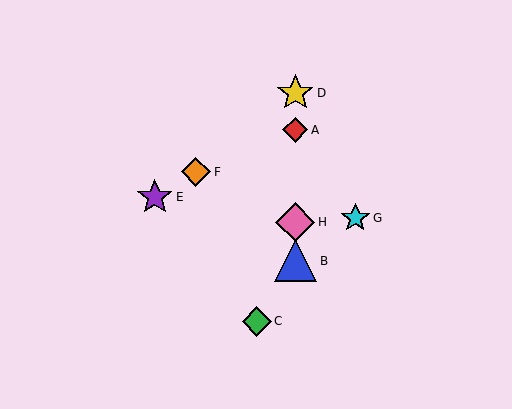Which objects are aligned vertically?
Objects A, B, D, H are aligned vertically.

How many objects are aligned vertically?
4 objects (A, B, D, H) are aligned vertically.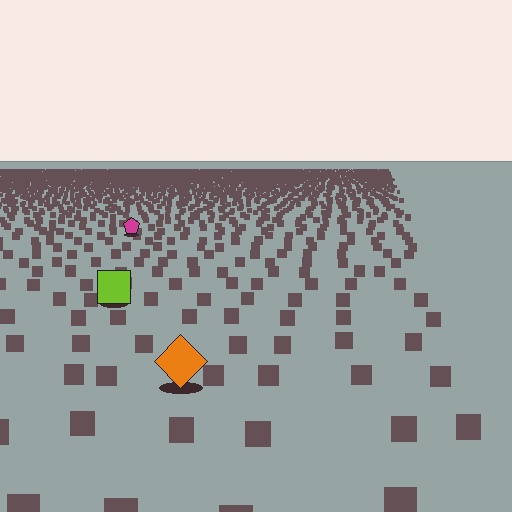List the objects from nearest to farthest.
From nearest to farthest: the orange diamond, the lime square, the magenta pentagon.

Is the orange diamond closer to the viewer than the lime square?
Yes. The orange diamond is closer — you can tell from the texture gradient: the ground texture is coarser near it.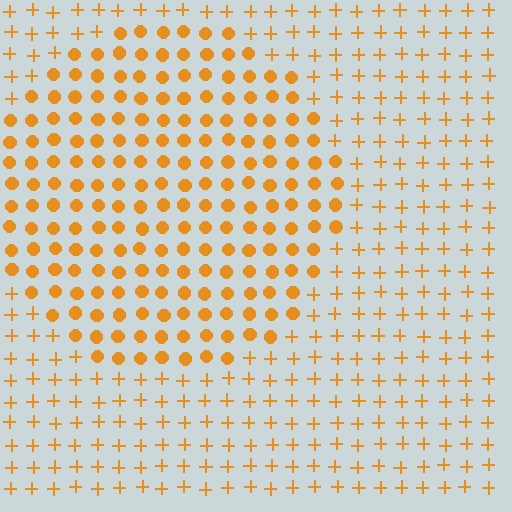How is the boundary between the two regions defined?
The boundary is defined by a change in element shape: circles inside vs. plus signs outside. All elements share the same color and spacing.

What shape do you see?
I see a circle.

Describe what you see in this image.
The image is filled with small orange elements arranged in a uniform grid. A circle-shaped region contains circles, while the surrounding area contains plus signs. The boundary is defined purely by the change in element shape.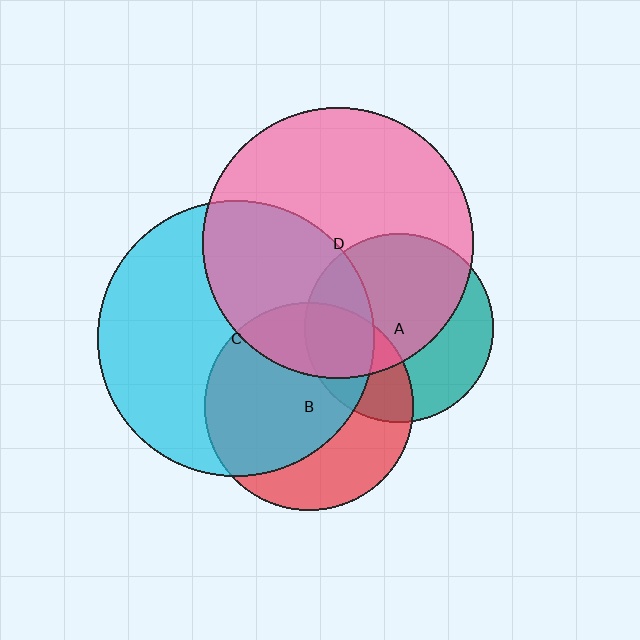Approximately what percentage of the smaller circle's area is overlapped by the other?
Approximately 30%.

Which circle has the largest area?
Circle C (cyan).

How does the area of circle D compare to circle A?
Approximately 2.0 times.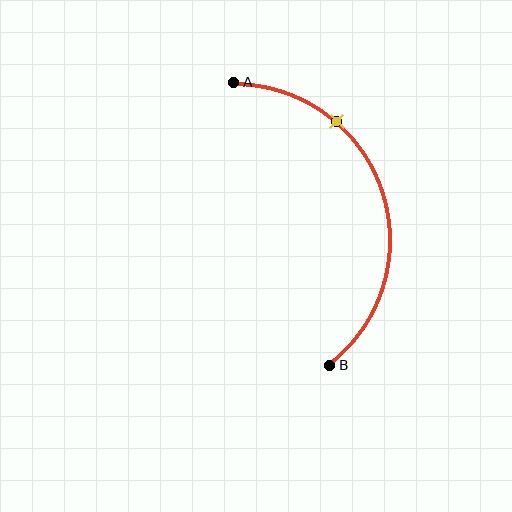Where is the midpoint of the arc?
The arc midpoint is the point on the curve farthest from the straight line joining A and B. It sits to the right of that line.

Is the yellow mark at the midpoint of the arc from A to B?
No. The yellow mark lies on the arc but is closer to endpoint A. The arc midpoint would be at the point on the curve equidistant along the arc from both A and B.